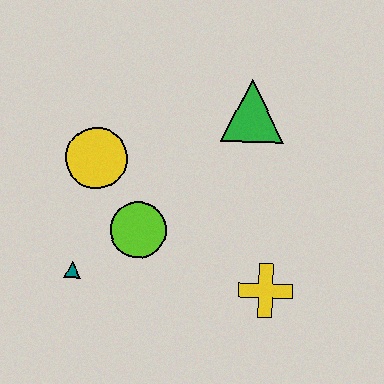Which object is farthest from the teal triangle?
The green triangle is farthest from the teal triangle.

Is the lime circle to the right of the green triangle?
No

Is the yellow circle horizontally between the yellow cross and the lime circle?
No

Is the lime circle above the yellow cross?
Yes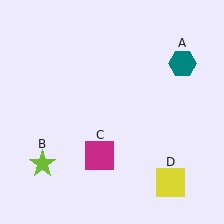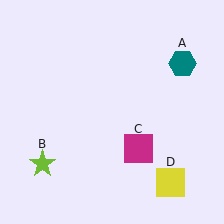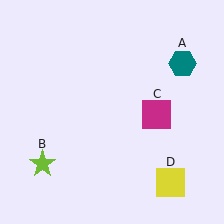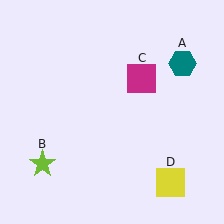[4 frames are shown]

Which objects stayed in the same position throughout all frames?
Teal hexagon (object A) and lime star (object B) and yellow square (object D) remained stationary.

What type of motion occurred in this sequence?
The magenta square (object C) rotated counterclockwise around the center of the scene.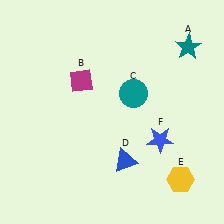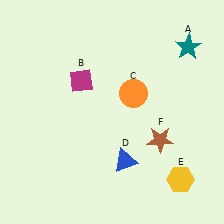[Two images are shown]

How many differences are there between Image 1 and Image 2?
There are 2 differences between the two images.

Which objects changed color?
C changed from teal to orange. F changed from blue to brown.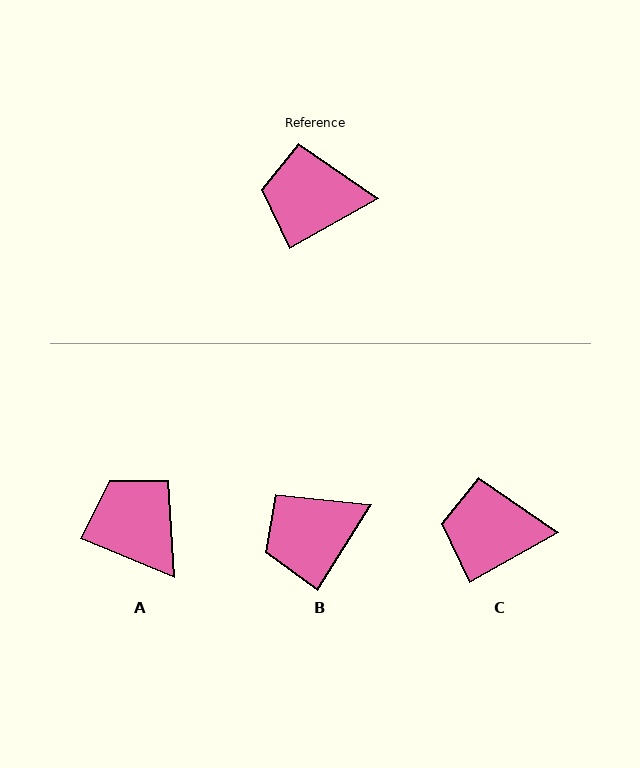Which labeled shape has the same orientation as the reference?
C.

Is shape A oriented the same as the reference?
No, it is off by about 52 degrees.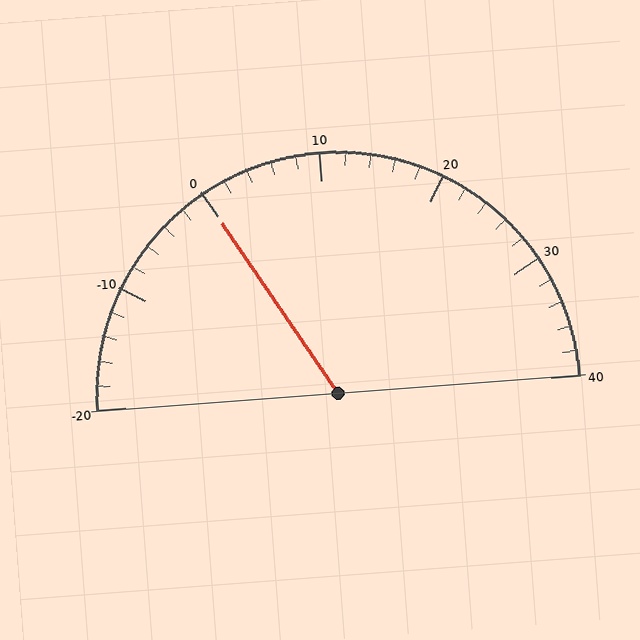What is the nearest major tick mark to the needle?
The nearest major tick mark is 0.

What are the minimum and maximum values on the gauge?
The gauge ranges from -20 to 40.